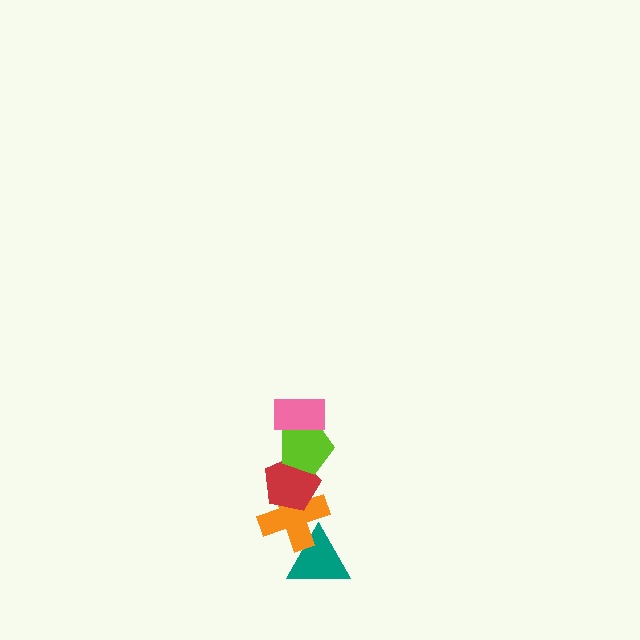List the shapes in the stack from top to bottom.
From top to bottom: the pink rectangle, the lime pentagon, the red pentagon, the orange cross, the teal triangle.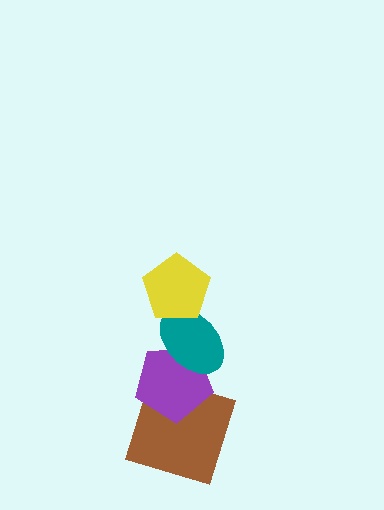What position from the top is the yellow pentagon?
The yellow pentagon is 1st from the top.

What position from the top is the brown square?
The brown square is 4th from the top.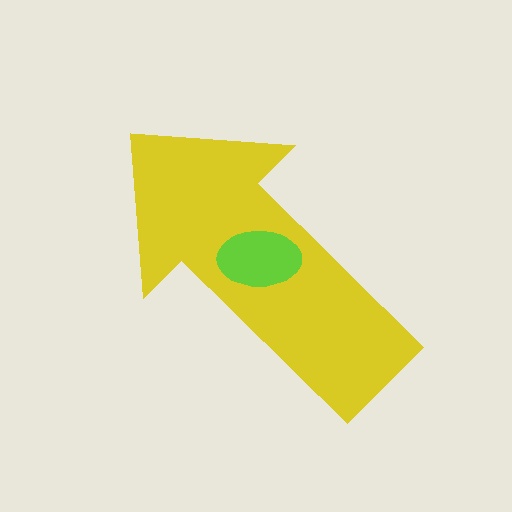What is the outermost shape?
The yellow arrow.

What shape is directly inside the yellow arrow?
The lime ellipse.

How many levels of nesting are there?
2.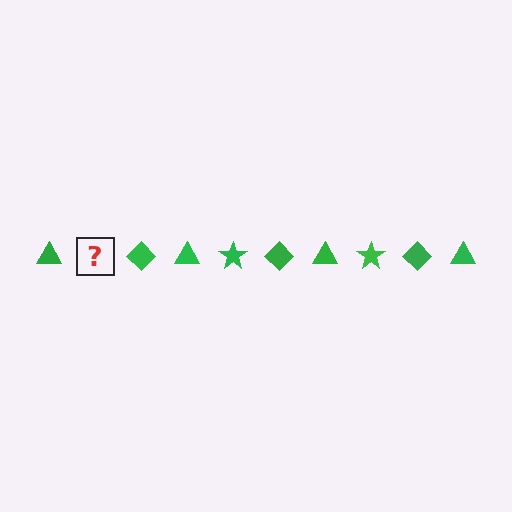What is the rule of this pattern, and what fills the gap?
The rule is that the pattern cycles through triangle, star, diamond shapes in green. The gap should be filled with a green star.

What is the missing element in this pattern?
The missing element is a green star.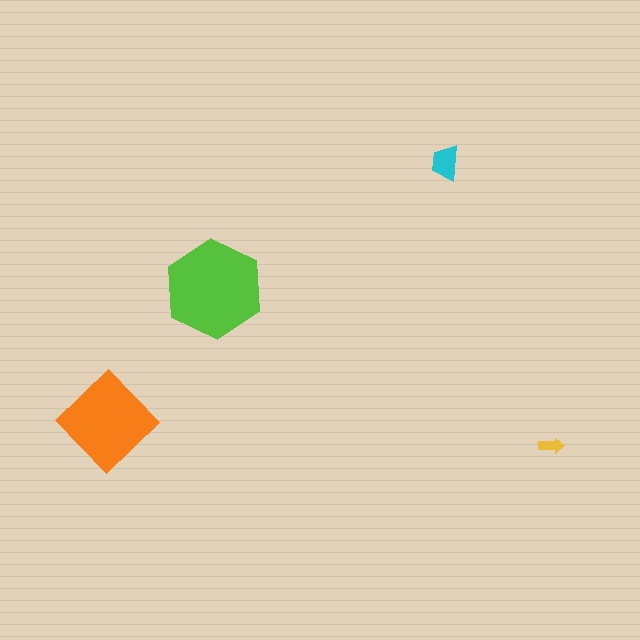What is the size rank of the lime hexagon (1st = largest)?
1st.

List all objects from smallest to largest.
The yellow arrow, the cyan trapezoid, the orange diamond, the lime hexagon.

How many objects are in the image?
There are 4 objects in the image.